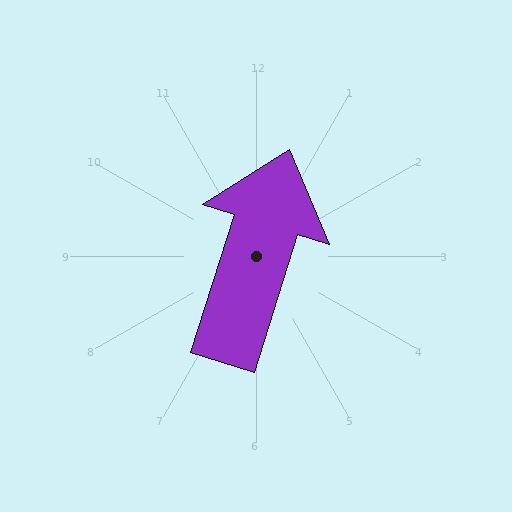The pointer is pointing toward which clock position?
Roughly 1 o'clock.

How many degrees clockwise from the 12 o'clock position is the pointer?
Approximately 17 degrees.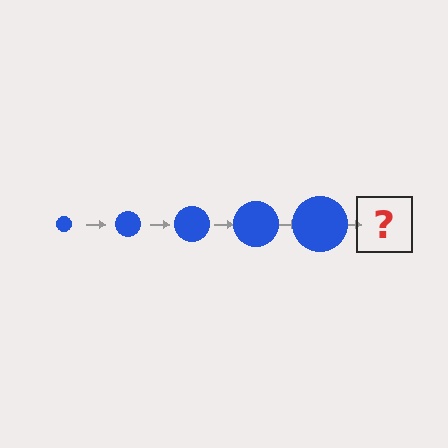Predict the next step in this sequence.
The next step is a blue circle, larger than the previous one.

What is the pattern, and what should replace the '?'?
The pattern is that the circle gets progressively larger each step. The '?' should be a blue circle, larger than the previous one.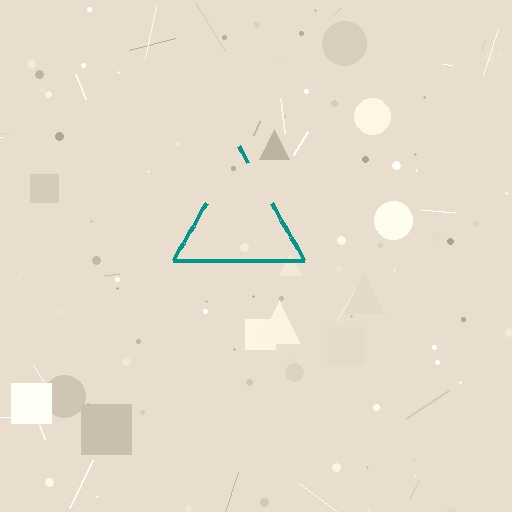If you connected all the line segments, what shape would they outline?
They would outline a triangle.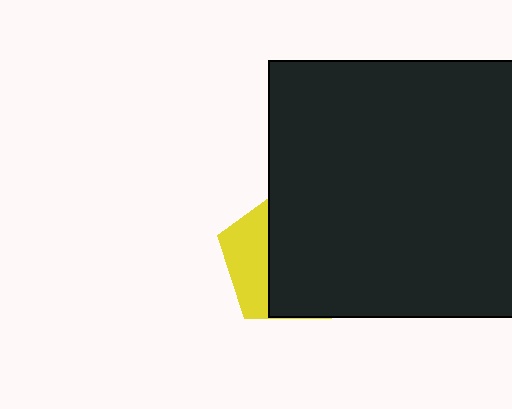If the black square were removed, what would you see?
You would see the complete yellow pentagon.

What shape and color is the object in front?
The object in front is a black square.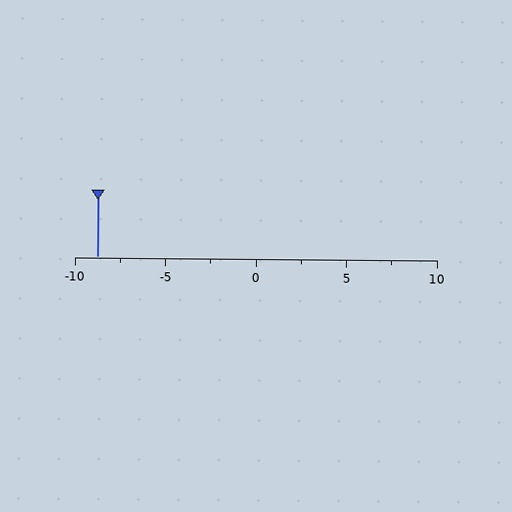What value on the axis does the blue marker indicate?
The marker indicates approximately -8.8.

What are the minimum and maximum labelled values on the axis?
The axis runs from -10 to 10.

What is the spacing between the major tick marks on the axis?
The major ticks are spaced 5 apart.